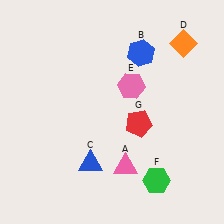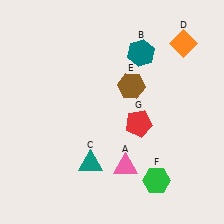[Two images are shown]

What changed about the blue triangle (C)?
In Image 1, C is blue. In Image 2, it changed to teal.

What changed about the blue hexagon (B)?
In Image 1, B is blue. In Image 2, it changed to teal.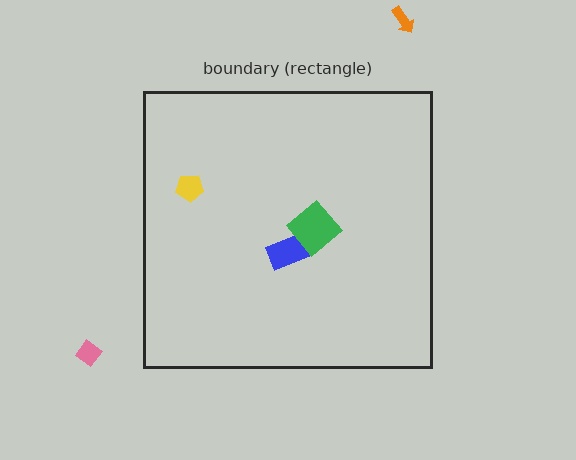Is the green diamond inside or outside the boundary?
Inside.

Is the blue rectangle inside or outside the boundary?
Inside.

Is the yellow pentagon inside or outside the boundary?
Inside.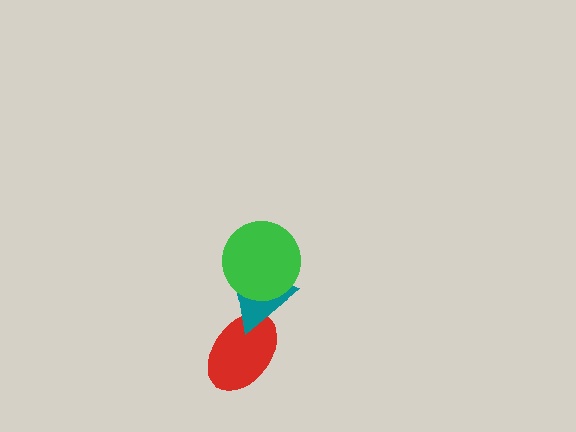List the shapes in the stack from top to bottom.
From top to bottom: the green circle, the teal triangle, the red ellipse.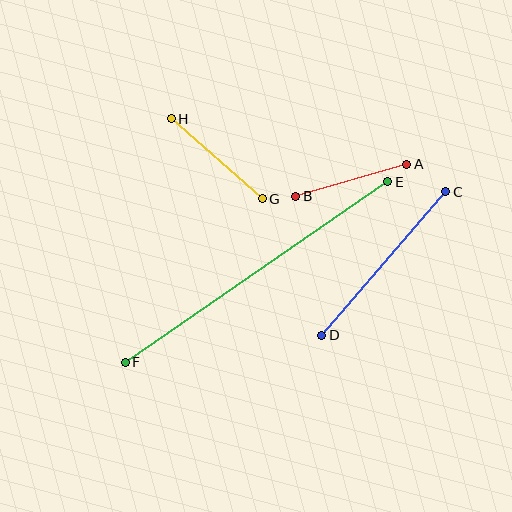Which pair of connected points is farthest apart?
Points E and F are farthest apart.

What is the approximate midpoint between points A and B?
The midpoint is at approximately (351, 180) pixels.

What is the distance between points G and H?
The distance is approximately 121 pixels.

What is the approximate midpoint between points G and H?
The midpoint is at approximately (217, 159) pixels.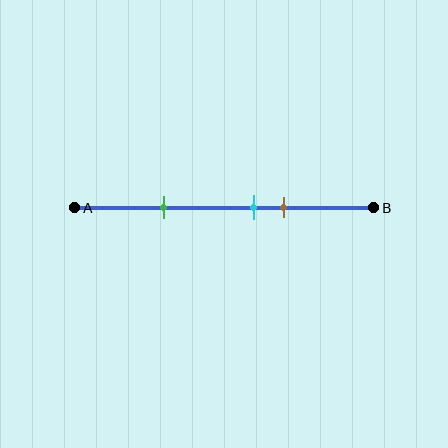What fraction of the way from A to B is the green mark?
The green mark is approximately 30% (0.3) of the way from A to B.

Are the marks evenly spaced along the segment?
No, the marks are not evenly spaced.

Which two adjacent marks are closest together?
The cyan and brown marks are the closest adjacent pair.